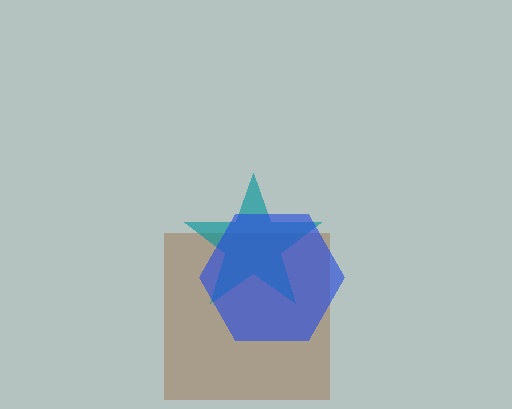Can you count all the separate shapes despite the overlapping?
Yes, there are 3 separate shapes.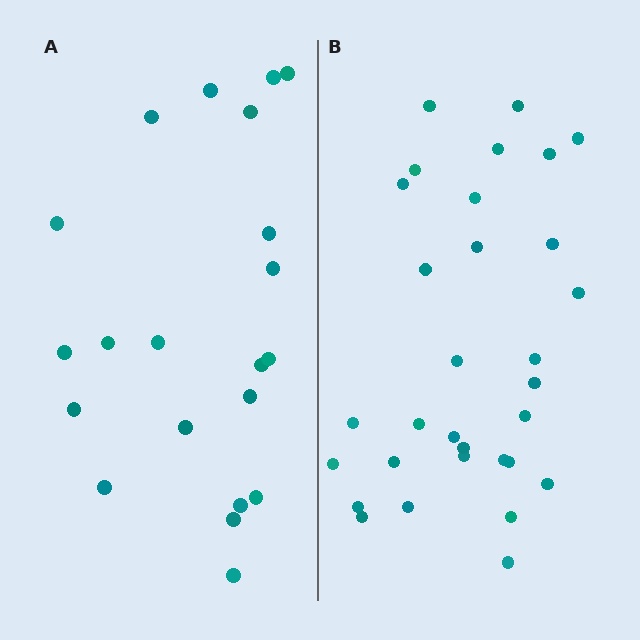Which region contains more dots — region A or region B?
Region B (the right region) has more dots.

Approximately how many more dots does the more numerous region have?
Region B has roughly 10 or so more dots than region A.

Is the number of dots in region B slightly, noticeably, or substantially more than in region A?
Region B has substantially more. The ratio is roughly 1.5 to 1.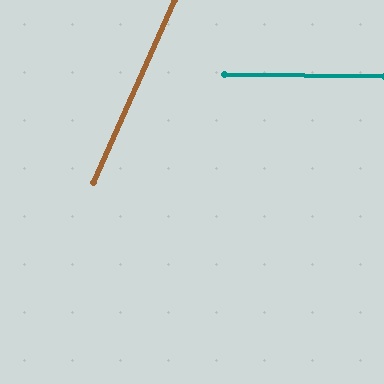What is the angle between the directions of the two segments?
Approximately 67 degrees.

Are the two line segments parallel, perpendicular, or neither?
Neither parallel nor perpendicular — they differ by about 67°.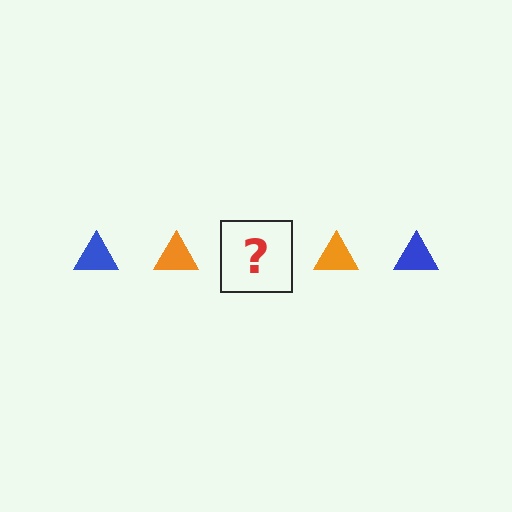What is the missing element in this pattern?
The missing element is a blue triangle.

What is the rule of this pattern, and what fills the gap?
The rule is that the pattern cycles through blue, orange triangles. The gap should be filled with a blue triangle.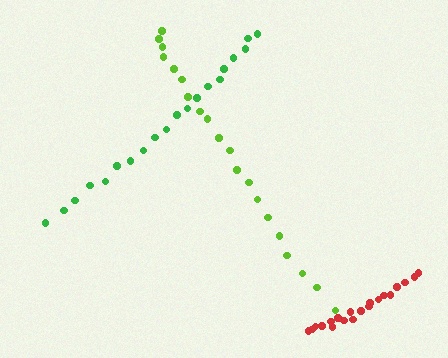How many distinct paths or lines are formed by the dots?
There are 3 distinct paths.